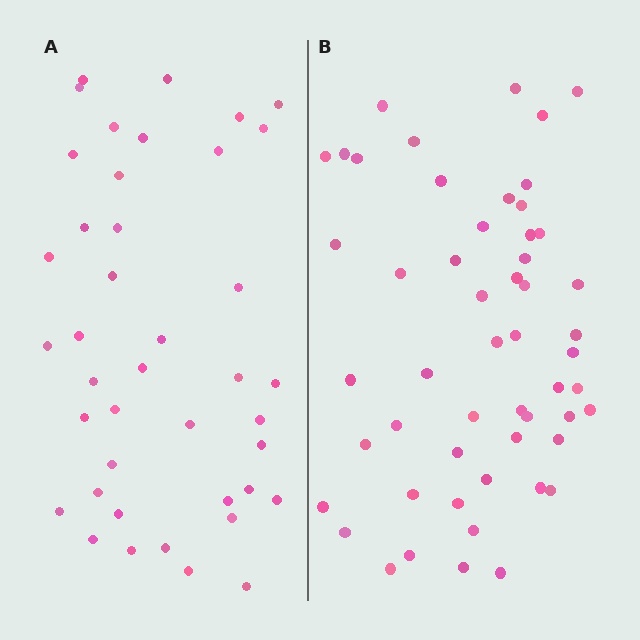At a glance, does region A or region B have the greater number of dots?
Region B (the right region) has more dots.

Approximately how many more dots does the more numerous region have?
Region B has roughly 12 or so more dots than region A.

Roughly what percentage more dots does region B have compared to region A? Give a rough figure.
About 30% more.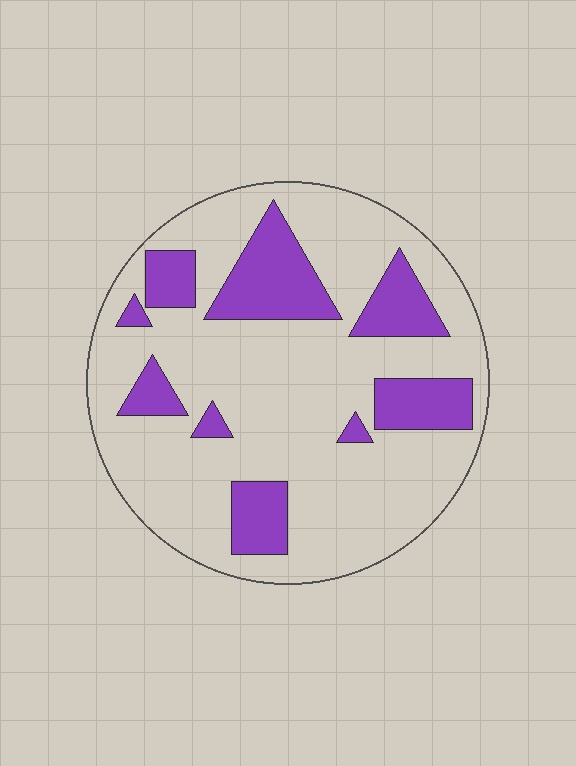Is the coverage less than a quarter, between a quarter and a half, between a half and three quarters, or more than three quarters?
Less than a quarter.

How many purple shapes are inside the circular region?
9.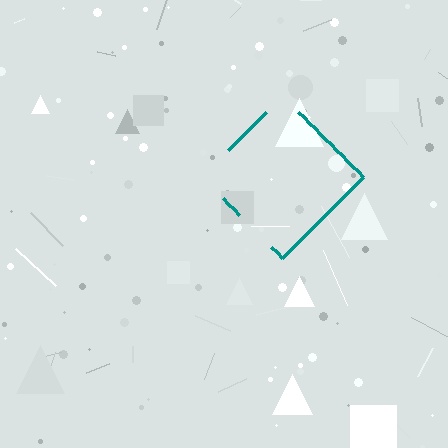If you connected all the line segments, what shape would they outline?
They would outline a diamond.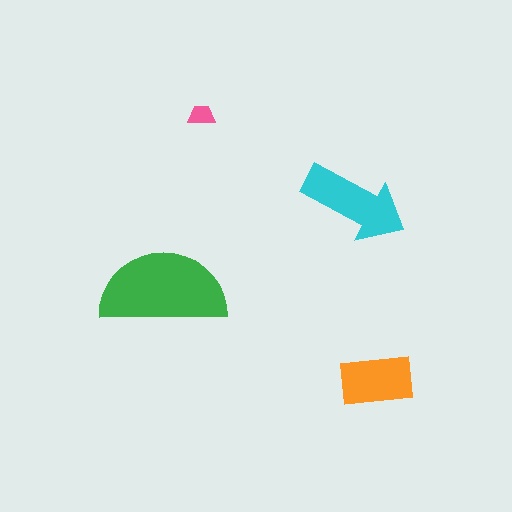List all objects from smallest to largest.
The pink trapezoid, the orange rectangle, the cyan arrow, the green semicircle.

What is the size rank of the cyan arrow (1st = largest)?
2nd.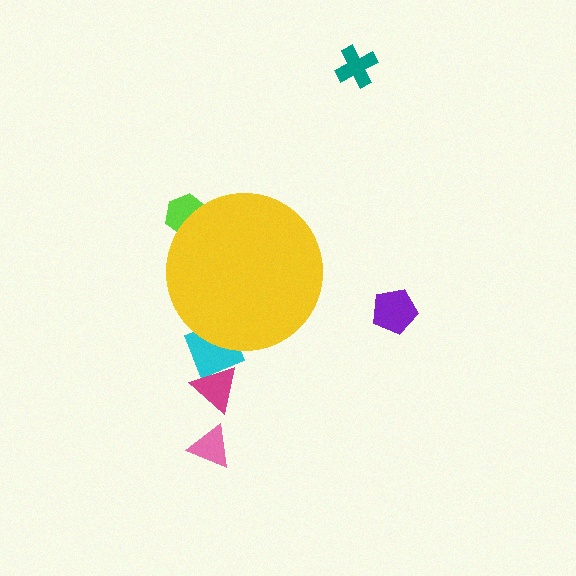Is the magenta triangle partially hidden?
No, the magenta triangle is fully visible.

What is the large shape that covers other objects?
A yellow circle.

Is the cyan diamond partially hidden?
Yes, the cyan diamond is partially hidden behind the yellow circle.